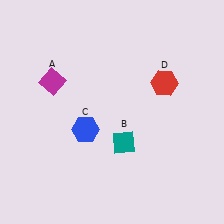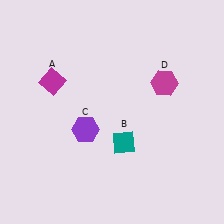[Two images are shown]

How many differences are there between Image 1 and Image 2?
There are 2 differences between the two images.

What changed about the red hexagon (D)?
In Image 1, D is red. In Image 2, it changed to magenta.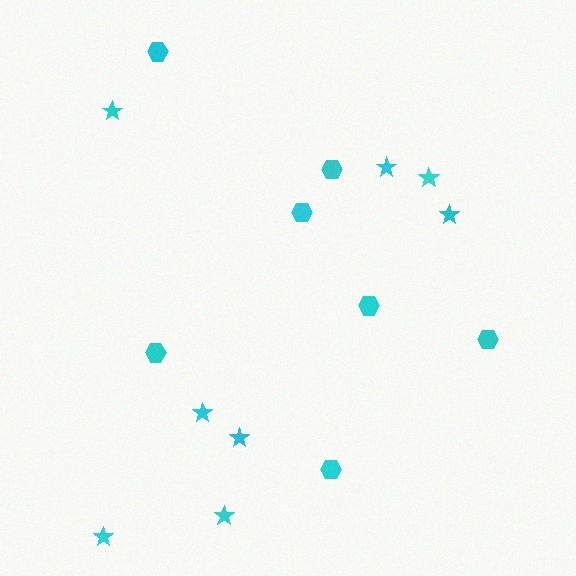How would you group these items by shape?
There are 2 groups: one group of hexagons (7) and one group of stars (8).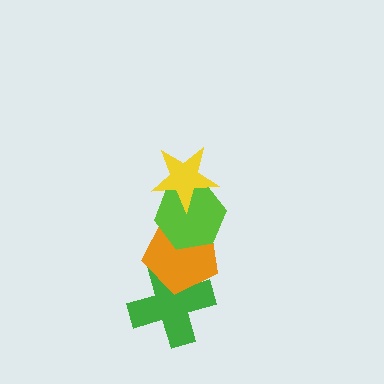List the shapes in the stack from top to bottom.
From top to bottom: the yellow star, the lime hexagon, the orange pentagon, the green cross.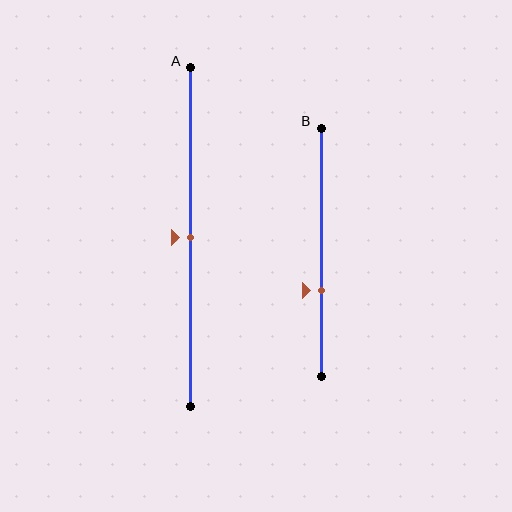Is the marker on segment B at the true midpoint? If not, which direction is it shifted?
No, the marker on segment B is shifted downward by about 15% of the segment length.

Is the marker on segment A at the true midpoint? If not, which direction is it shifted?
Yes, the marker on segment A is at the true midpoint.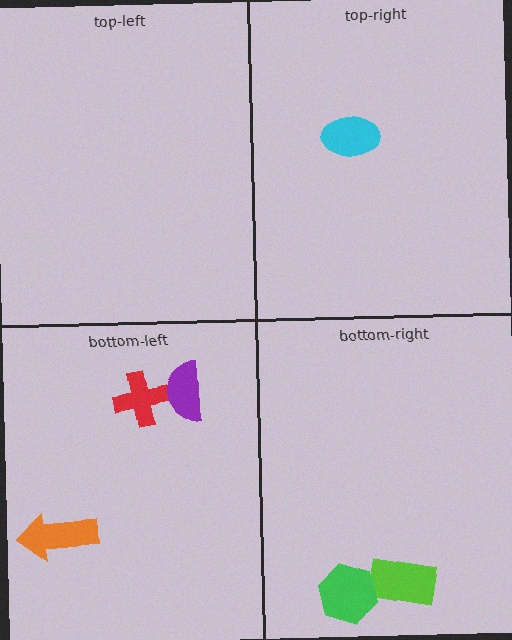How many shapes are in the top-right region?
1.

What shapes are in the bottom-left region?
The orange arrow, the red cross, the purple semicircle.